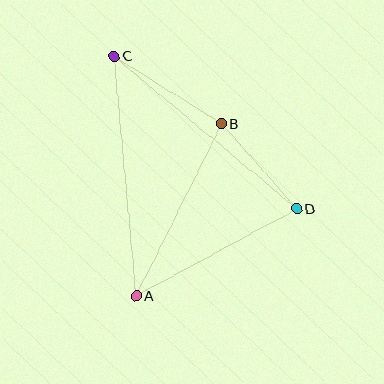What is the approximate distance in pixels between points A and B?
The distance between A and B is approximately 192 pixels.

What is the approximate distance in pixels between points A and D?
The distance between A and D is approximately 183 pixels.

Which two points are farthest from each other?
Points A and C are farthest from each other.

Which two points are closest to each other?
Points B and D are closest to each other.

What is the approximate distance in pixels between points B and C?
The distance between B and C is approximately 127 pixels.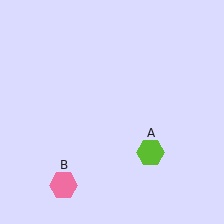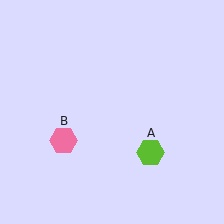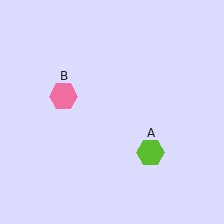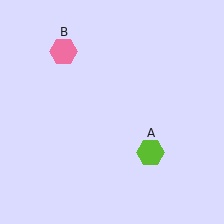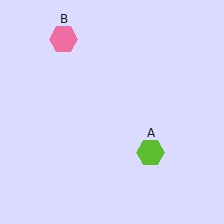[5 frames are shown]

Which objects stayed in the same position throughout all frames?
Lime hexagon (object A) remained stationary.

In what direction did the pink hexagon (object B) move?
The pink hexagon (object B) moved up.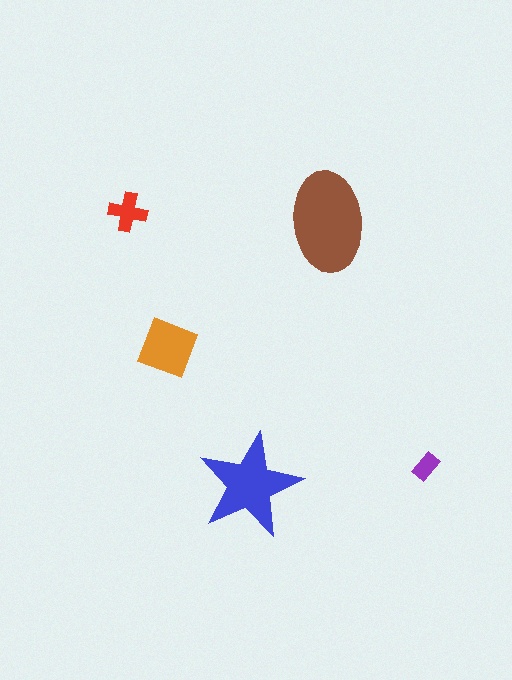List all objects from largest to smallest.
The brown ellipse, the blue star, the orange diamond, the red cross, the purple rectangle.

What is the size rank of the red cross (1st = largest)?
4th.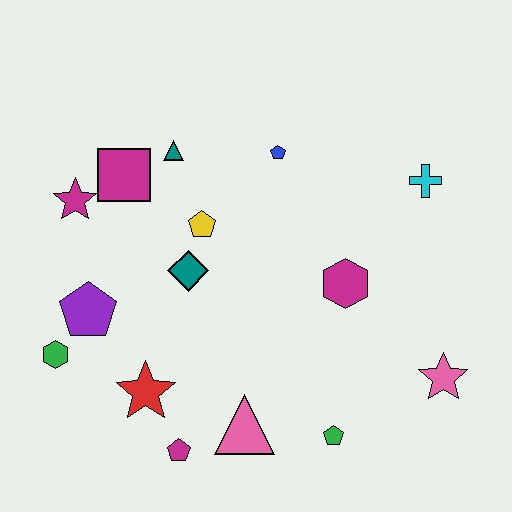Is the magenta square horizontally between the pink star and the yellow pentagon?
No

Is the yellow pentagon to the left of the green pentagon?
Yes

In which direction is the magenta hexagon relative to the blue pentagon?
The magenta hexagon is below the blue pentagon.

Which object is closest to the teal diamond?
The yellow pentagon is closest to the teal diamond.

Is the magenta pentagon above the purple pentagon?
No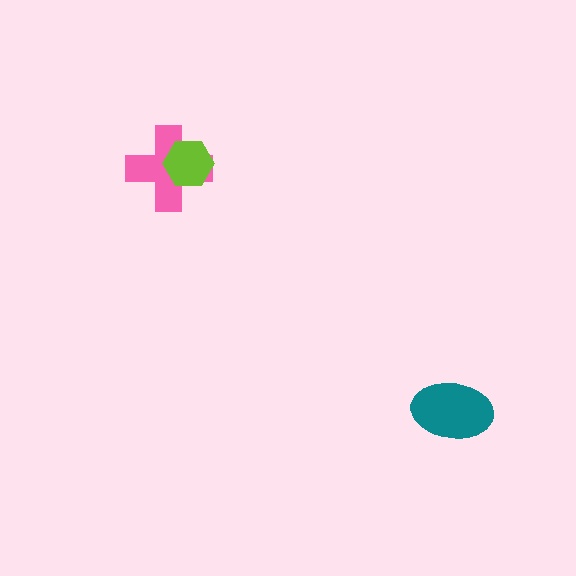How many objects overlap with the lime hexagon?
1 object overlaps with the lime hexagon.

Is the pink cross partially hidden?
Yes, it is partially covered by another shape.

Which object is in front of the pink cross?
The lime hexagon is in front of the pink cross.